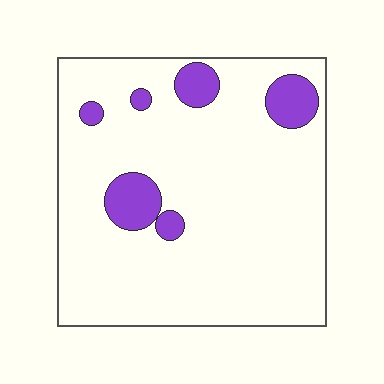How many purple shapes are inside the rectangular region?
6.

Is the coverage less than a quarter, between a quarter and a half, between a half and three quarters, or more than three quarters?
Less than a quarter.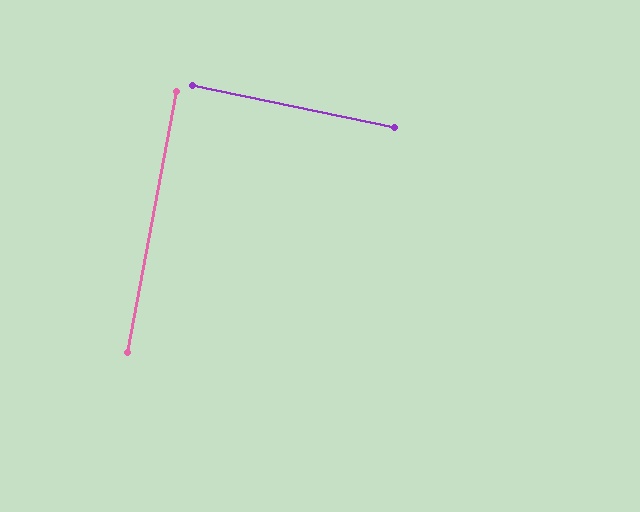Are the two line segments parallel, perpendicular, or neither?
Perpendicular — they meet at approximately 89°.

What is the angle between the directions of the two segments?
Approximately 89 degrees.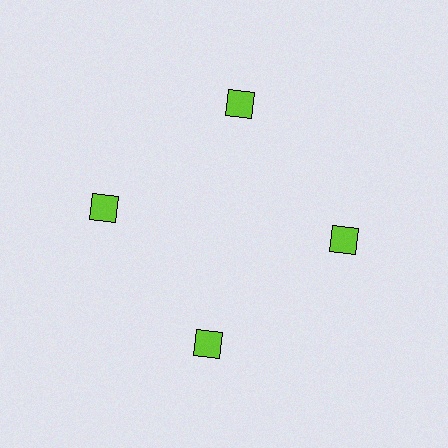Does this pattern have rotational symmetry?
Yes, this pattern has 4-fold rotational symmetry. It looks the same after rotating 90 degrees around the center.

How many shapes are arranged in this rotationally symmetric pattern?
There are 4 shapes, arranged in 4 groups of 1.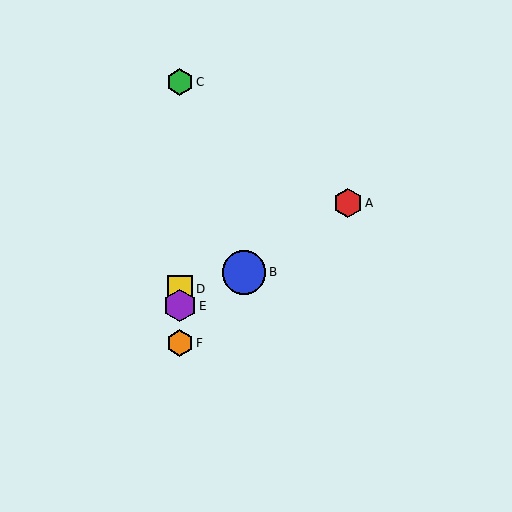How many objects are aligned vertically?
4 objects (C, D, E, F) are aligned vertically.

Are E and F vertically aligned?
Yes, both are at x≈180.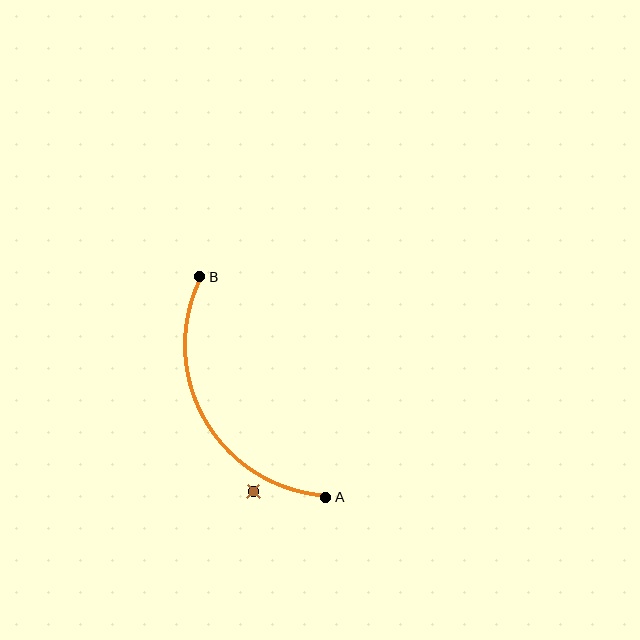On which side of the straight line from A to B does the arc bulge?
The arc bulges to the left of the straight line connecting A and B.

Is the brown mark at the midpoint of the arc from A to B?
No — the brown mark does not lie on the arc at all. It sits slightly outside the curve.